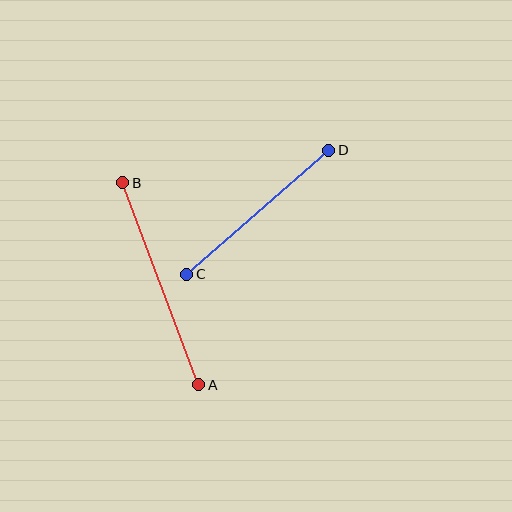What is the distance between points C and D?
The distance is approximately 188 pixels.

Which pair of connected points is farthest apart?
Points A and B are farthest apart.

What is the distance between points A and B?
The distance is approximately 216 pixels.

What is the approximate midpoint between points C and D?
The midpoint is at approximately (258, 212) pixels.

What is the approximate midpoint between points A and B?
The midpoint is at approximately (161, 284) pixels.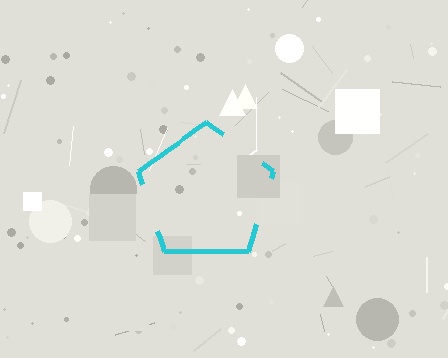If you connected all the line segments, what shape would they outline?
They would outline a pentagon.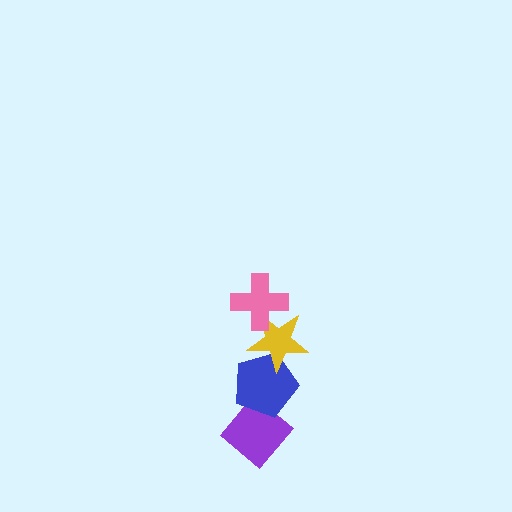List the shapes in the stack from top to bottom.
From top to bottom: the pink cross, the yellow star, the blue pentagon, the purple diamond.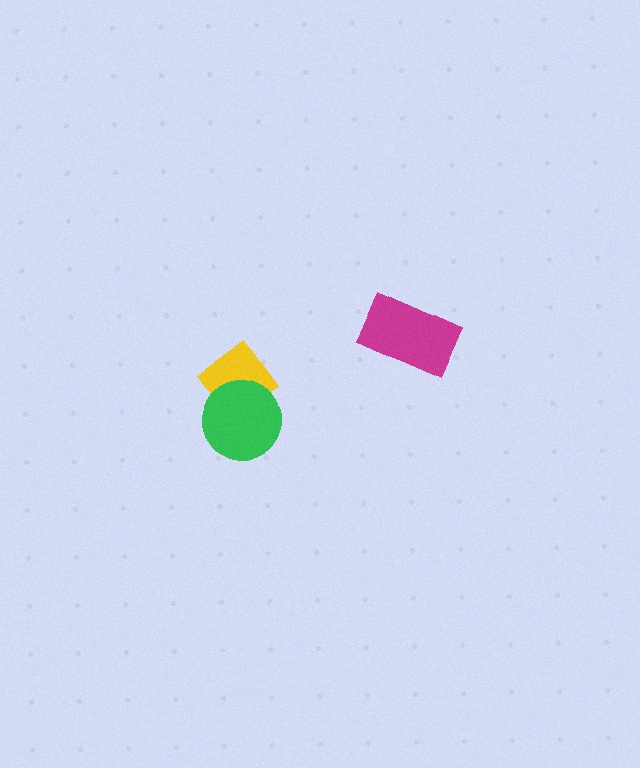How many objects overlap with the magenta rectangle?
0 objects overlap with the magenta rectangle.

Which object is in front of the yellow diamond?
The green circle is in front of the yellow diamond.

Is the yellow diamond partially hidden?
Yes, it is partially covered by another shape.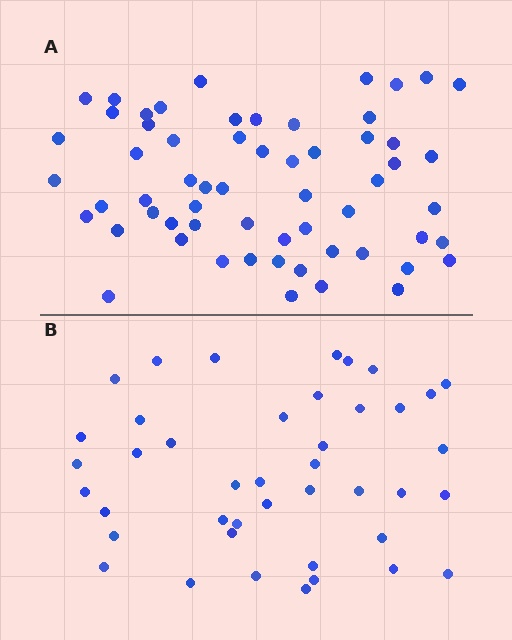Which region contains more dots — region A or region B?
Region A (the top region) has more dots.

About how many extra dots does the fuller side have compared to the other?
Region A has approximately 20 more dots than region B.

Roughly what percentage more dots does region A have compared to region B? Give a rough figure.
About 45% more.